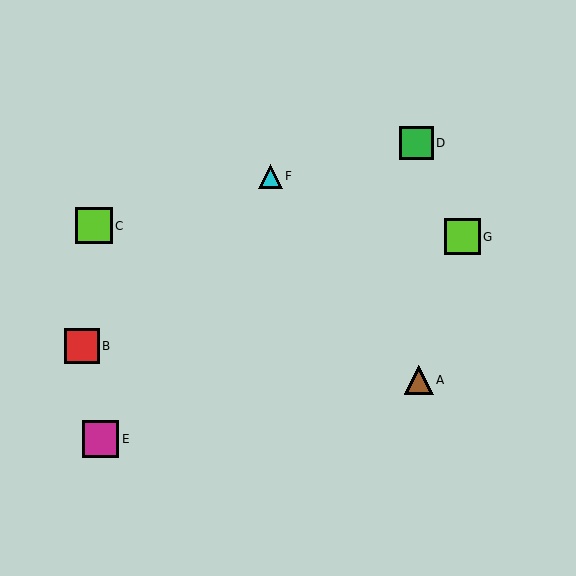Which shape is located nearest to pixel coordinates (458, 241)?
The lime square (labeled G) at (462, 237) is nearest to that location.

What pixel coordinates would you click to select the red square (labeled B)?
Click at (82, 346) to select the red square B.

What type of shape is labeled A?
Shape A is a brown triangle.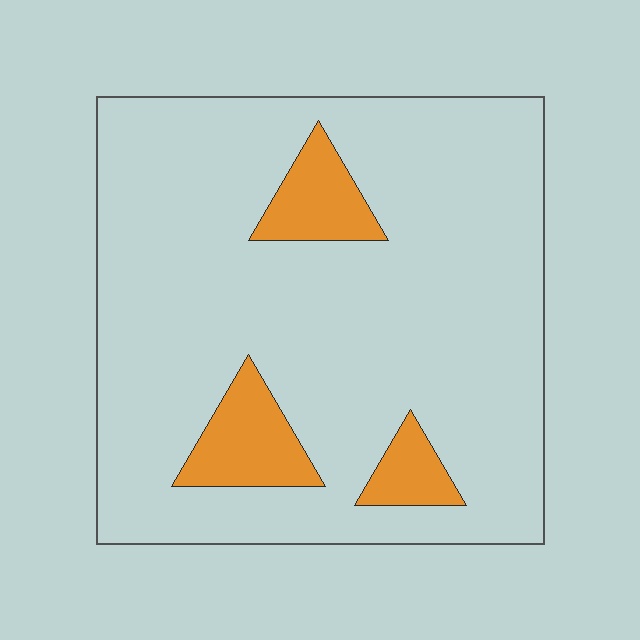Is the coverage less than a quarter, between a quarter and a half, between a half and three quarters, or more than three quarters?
Less than a quarter.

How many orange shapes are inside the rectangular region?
3.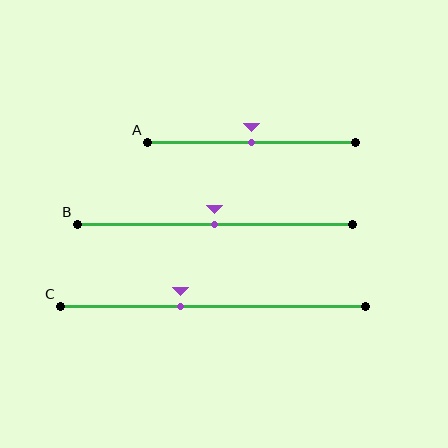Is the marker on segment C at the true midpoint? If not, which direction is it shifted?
No, the marker on segment C is shifted to the left by about 11% of the segment length.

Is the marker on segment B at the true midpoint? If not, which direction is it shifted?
Yes, the marker on segment B is at the true midpoint.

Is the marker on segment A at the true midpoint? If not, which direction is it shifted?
Yes, the marker on segment A is at the true midpoint.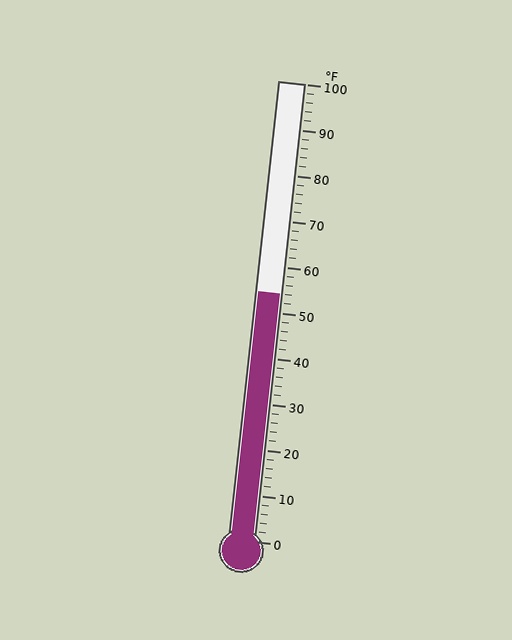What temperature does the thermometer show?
The thermometer shows approximately 54°F.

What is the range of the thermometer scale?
The thermometer scale ranges from 0°F to 100°F.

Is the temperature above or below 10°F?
The temperature is above 10°F.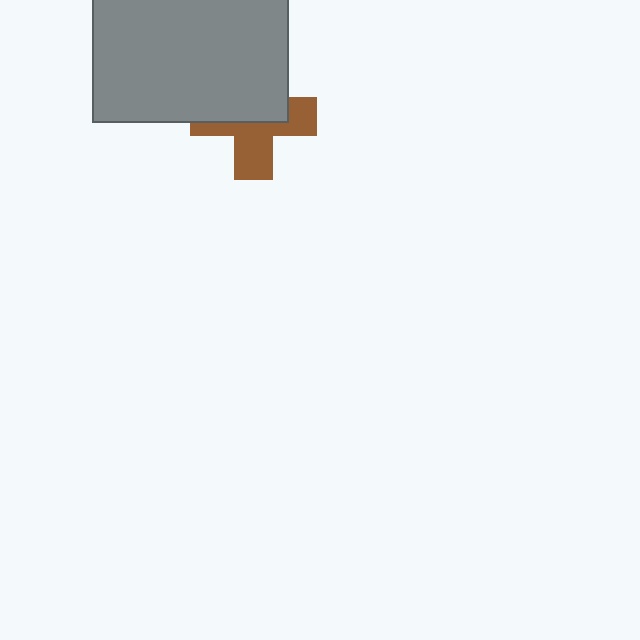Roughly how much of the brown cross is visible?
About half of it is visible (roughly 48%).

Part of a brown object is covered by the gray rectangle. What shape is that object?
It is a cross.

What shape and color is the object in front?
The object in front is a gray rectangle.